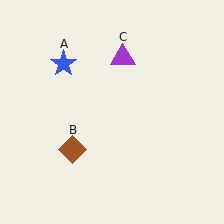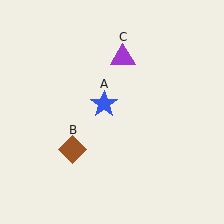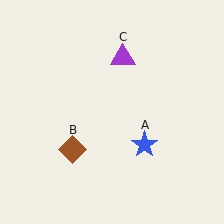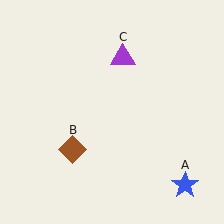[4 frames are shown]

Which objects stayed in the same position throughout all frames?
Brown diamond (object B) and purple triangle (object C) remained stationary.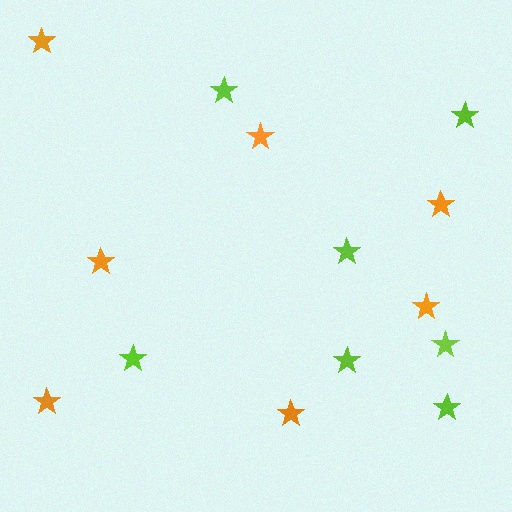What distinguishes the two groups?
There are 2 groups: one group of orange stars (7) and one group of lime stars (7).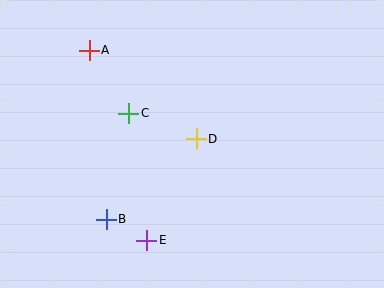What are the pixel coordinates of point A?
Point A is at (89, 50).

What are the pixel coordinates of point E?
Point E is at (147, 240).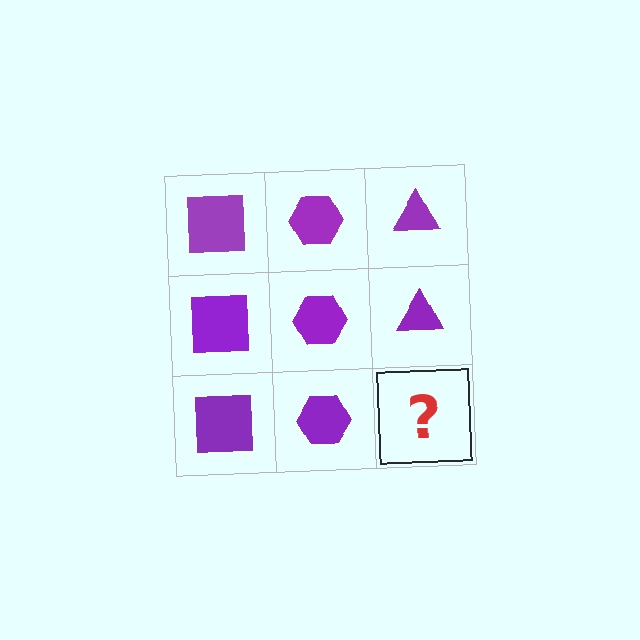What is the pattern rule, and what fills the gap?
The rule is that each column has a consistent shape. The gap should be filled with a purple triangle.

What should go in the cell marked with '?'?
The missing cell should contain a purple triangle.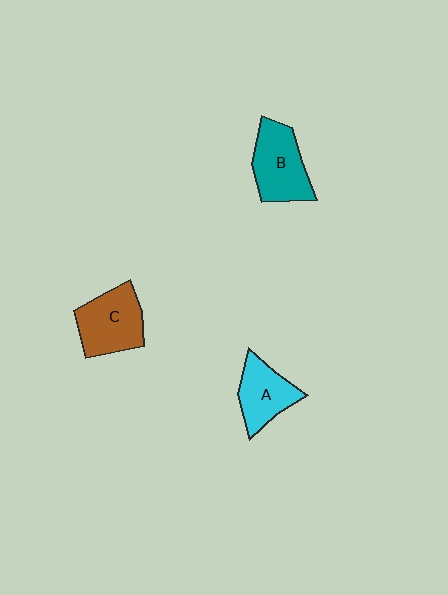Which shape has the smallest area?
Shape A (cyan).